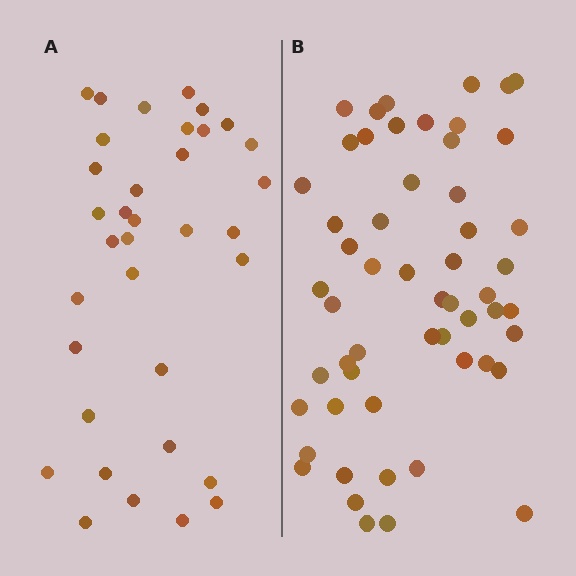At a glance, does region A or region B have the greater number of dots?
Region B (the right region) has more dots.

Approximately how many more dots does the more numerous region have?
Region B has approximately 20 more dots than region A.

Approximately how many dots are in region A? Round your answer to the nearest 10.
About 40 dots. (The exact count is 35, which rounds to 40.)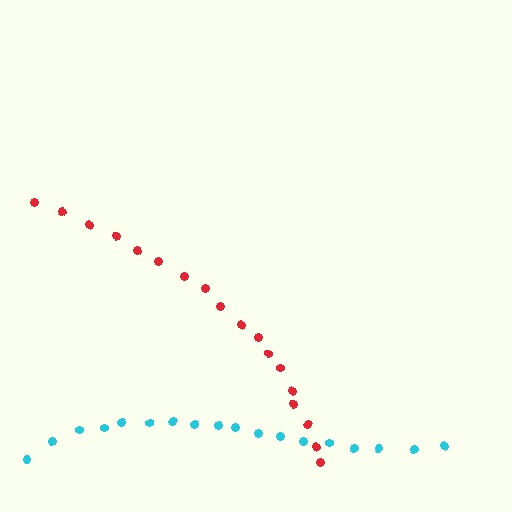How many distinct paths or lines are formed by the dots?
There are 2 distinct paths.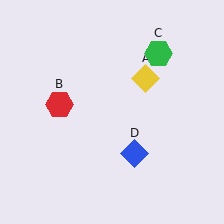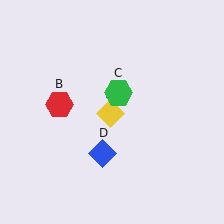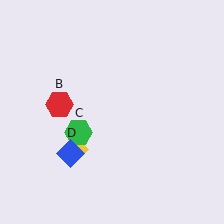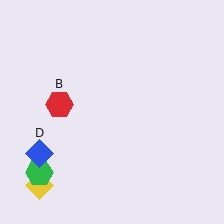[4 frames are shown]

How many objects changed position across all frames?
3 objects changed position: yellow diamond (object A), green hexagon (object C), blue diamond (object D).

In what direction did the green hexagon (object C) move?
The green hexagon (object C) moved down and to the left.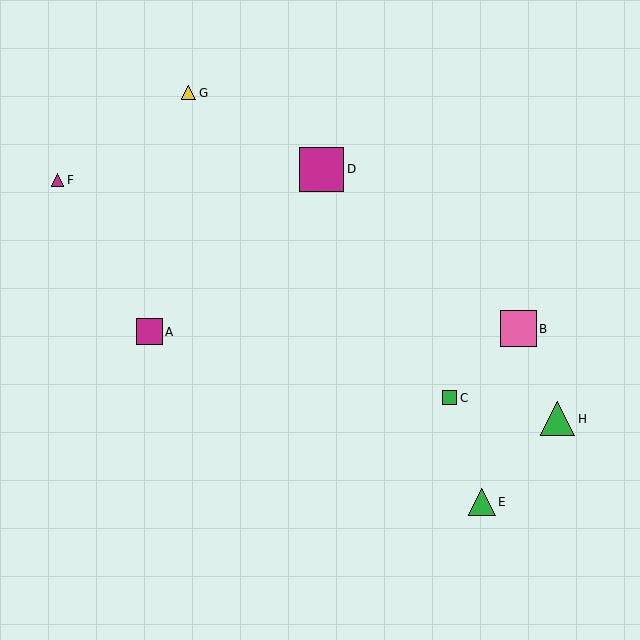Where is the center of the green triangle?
The center of the green triangle is at (482, 502).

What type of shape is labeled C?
Shape C is a green square.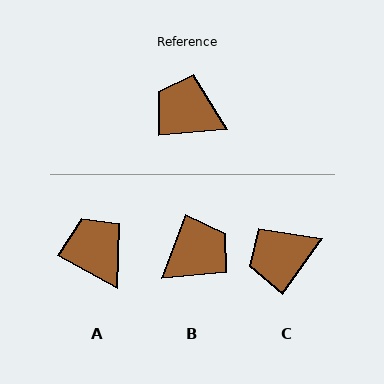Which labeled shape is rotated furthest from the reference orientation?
B, about 115 degrees away.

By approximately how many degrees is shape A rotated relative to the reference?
Approximately 34 degrees clockwise.